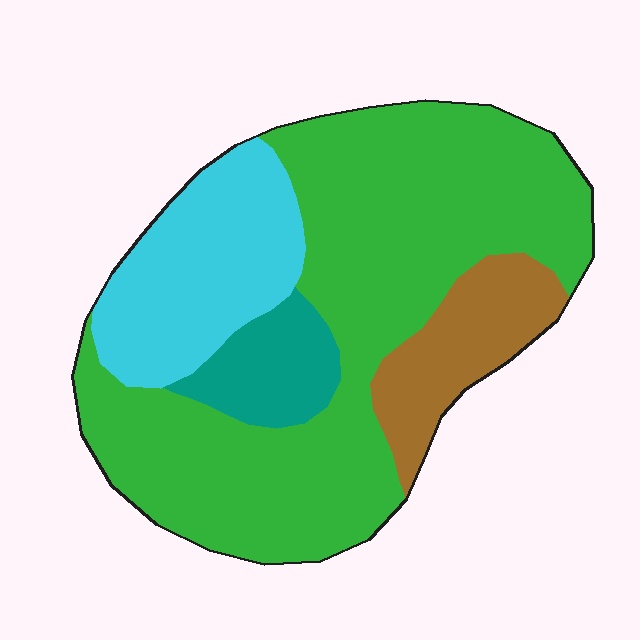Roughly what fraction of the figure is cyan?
Cyan takes up about one fifth (1/5) of the figure.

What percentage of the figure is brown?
Brown takes up about one eighth (1/8) of the figure.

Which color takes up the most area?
Green, at roughly 60%.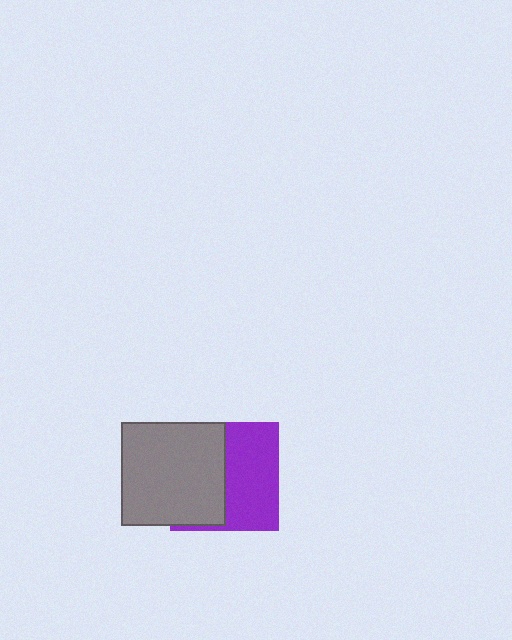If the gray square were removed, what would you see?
You would see the complete purple square.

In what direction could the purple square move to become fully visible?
The purple square could move right. That would shift it out from behind the gray square entirely.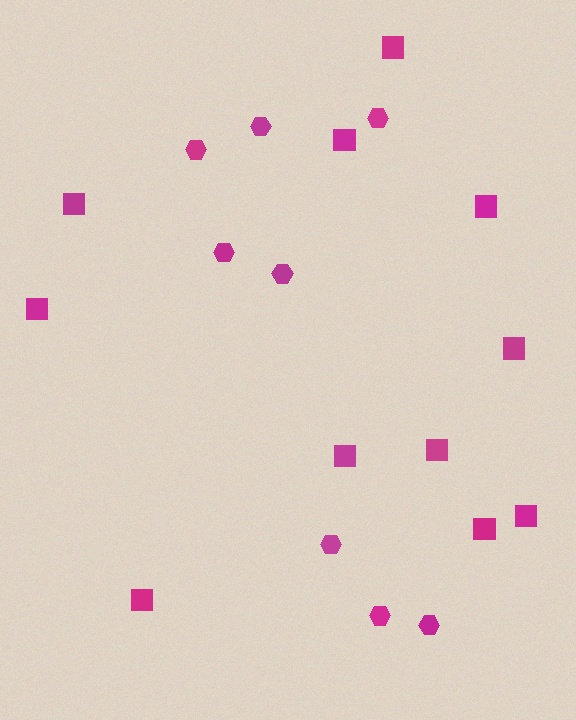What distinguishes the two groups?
There are 2 groups: one group of hexagons (8) and one group of squares (11).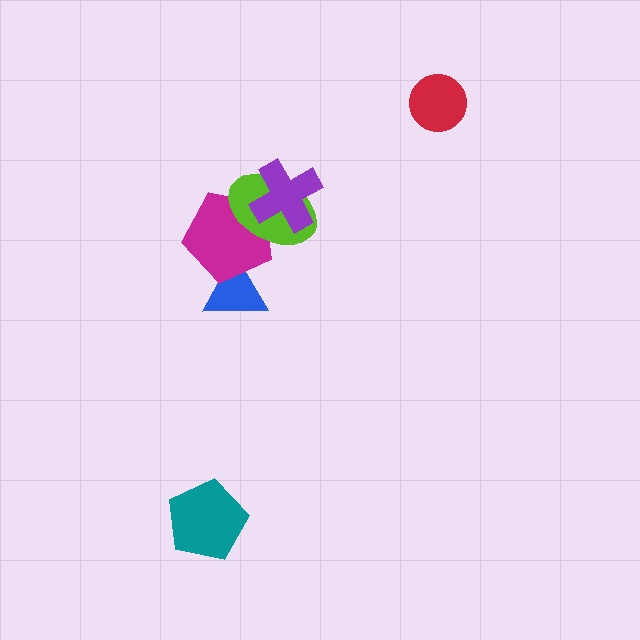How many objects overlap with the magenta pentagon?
3 objects overlap with the magenta pentagon.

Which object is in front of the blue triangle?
The magenta pentagon is in front of the blue triangle.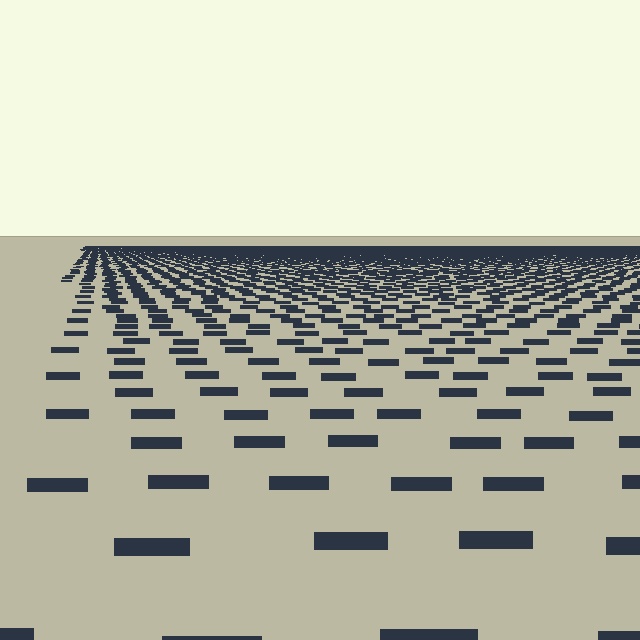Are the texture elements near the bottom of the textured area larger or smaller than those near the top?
Larger. Near the bottom, elements are closer to the viewer and appear at a bigger on-screen size.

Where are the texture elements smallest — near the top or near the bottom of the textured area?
Near the top.